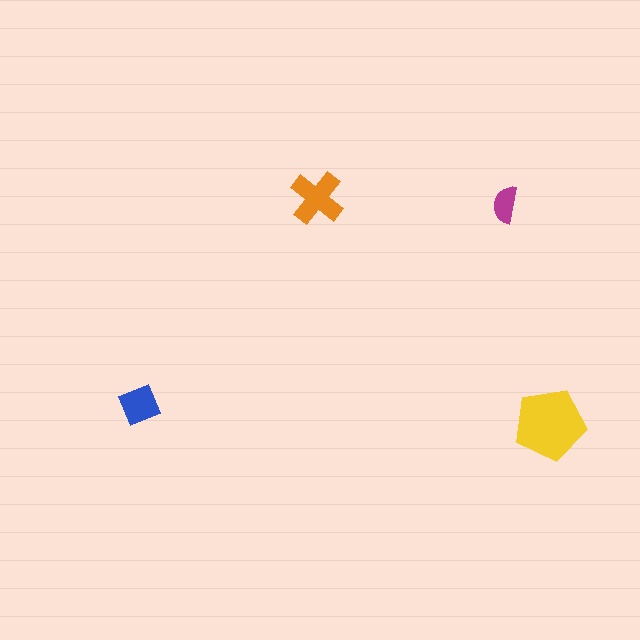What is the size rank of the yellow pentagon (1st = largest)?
1st.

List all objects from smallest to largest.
The magenta semicircle, the blue diamond, the orange cross, the yellow pentagon.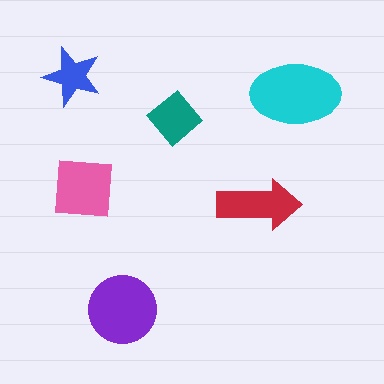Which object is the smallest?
The blue star.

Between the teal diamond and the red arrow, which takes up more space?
The red arrow.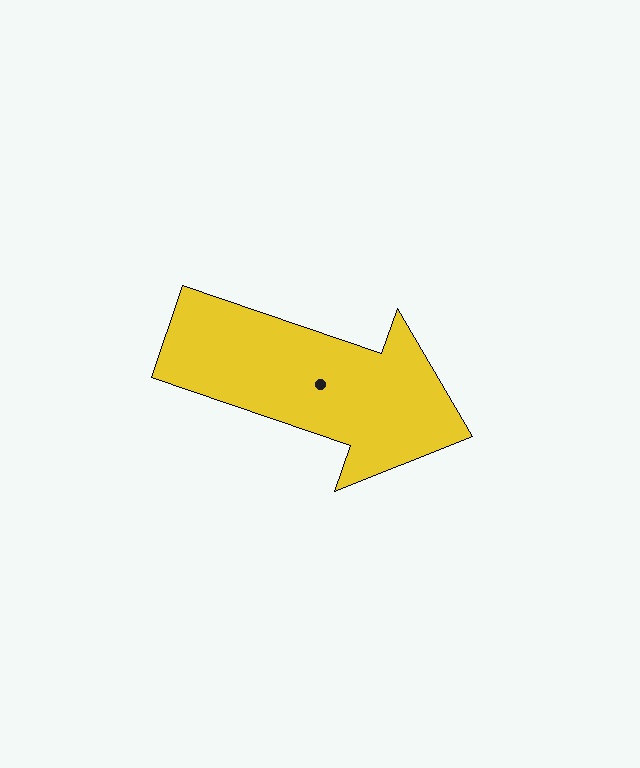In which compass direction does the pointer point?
East.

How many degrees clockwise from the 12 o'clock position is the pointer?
Approximately 109 degrees.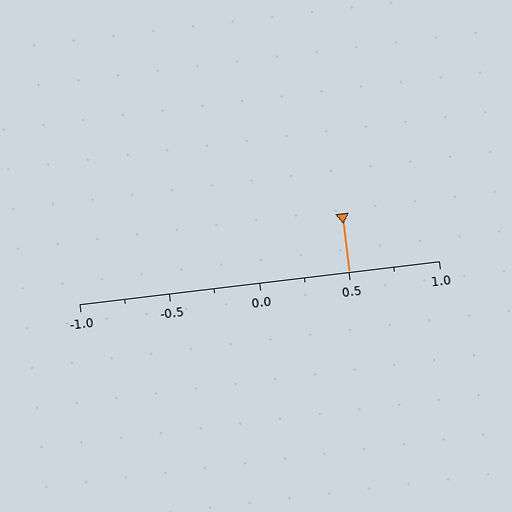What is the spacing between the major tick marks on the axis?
The major ticks are spaced 0.5 apart.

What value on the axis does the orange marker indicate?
The marker indicates approximately 0.5.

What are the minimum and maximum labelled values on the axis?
The axis runs from -1.0 to 1.0.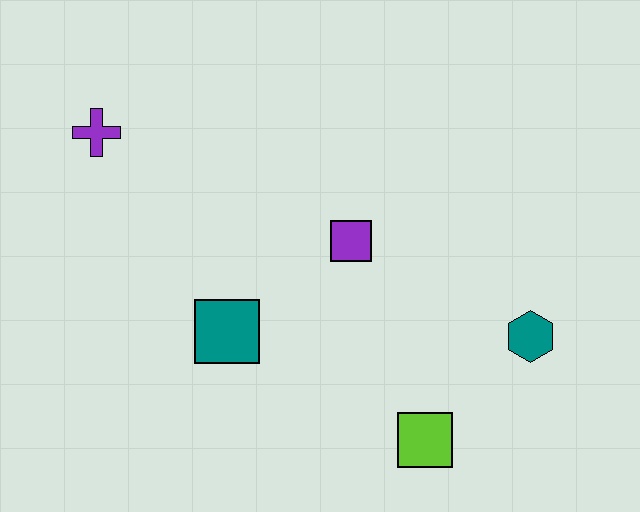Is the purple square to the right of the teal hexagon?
No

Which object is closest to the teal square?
The purple square is closest to the teal square.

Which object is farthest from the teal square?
The teal hexagon is farthest from the teal square.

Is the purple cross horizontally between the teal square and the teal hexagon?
No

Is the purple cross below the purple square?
No